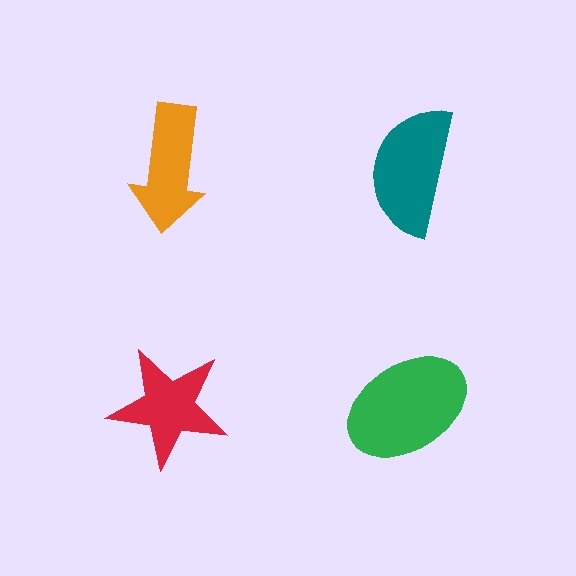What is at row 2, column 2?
A green ellipse.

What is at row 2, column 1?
A red star.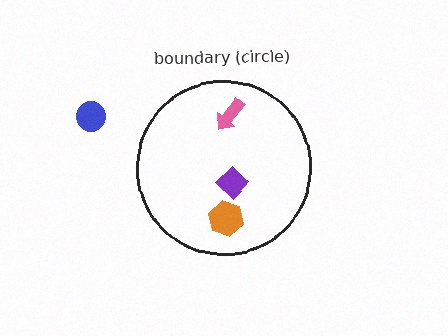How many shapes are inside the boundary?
3 inside, 1 outside.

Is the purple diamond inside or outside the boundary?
Inside.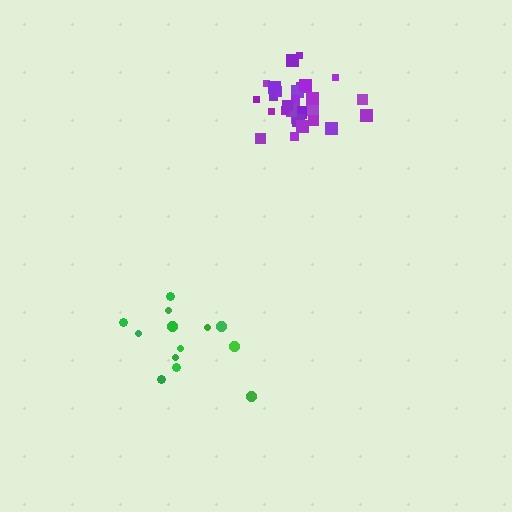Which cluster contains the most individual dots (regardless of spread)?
Purple (29).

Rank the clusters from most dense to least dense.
purple, green.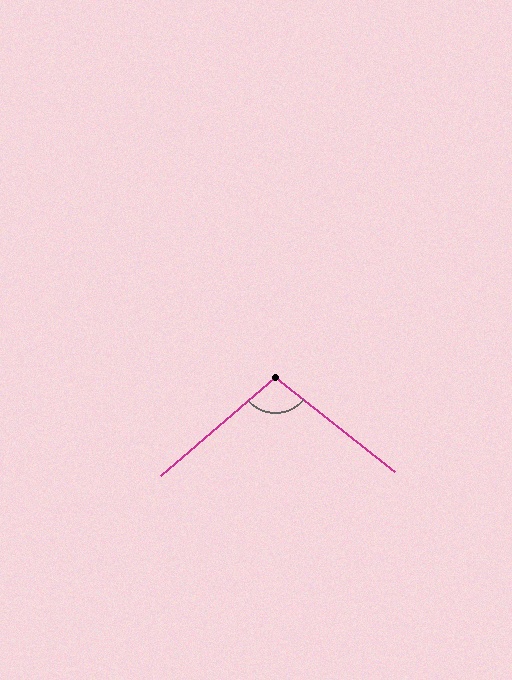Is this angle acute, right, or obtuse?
It is obtuse.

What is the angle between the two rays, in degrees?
Approximately 101 degrees.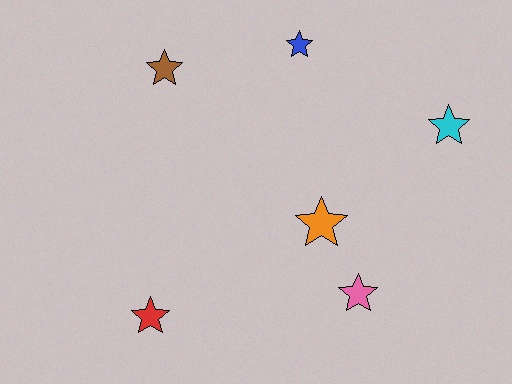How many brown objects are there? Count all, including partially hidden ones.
There is 1 brown object.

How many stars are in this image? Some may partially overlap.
There are 6 stars.